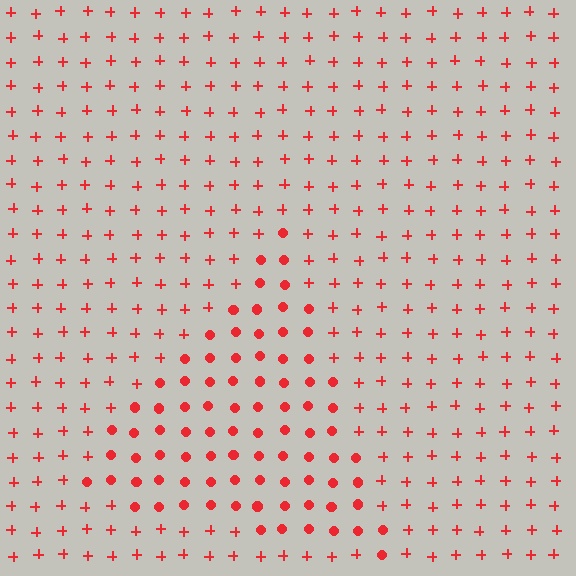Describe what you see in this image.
The image is filled with small red elements arranged in a uniform grid. A triangle-shaped region contains circles, while the surrounding area contains plus signs. The boundary is defined purely by the change in element shape.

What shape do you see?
I see a triangle.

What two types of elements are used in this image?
The image uses circles inside the triangle region and plus signs outside it.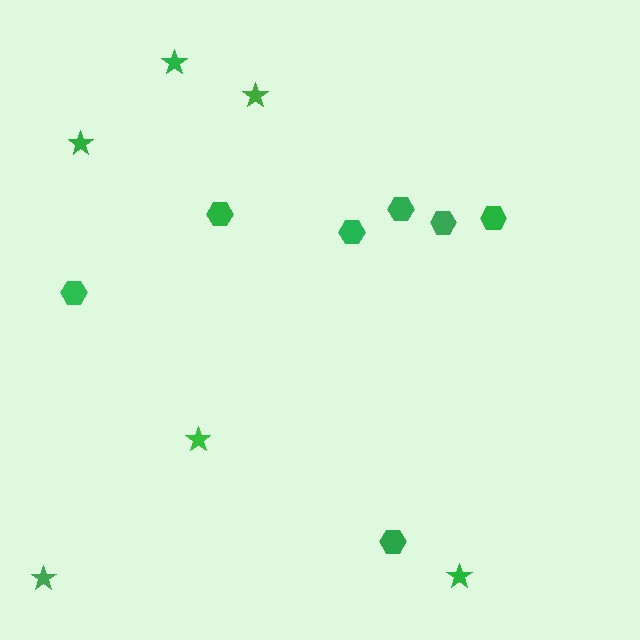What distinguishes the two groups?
There are 2 groups: one group of hexagons (7) and one group of stars (6).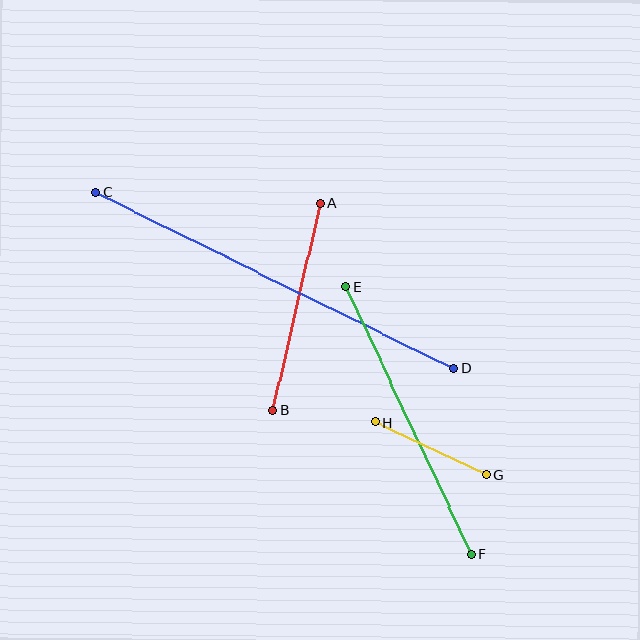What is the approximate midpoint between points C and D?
The midpoint is at approximately (275, 280) pixels.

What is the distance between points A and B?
The distance is approximately 212 pixels.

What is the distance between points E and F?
The distance is approximately 296 pixels.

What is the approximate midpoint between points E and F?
The midpoint is at approximately (409, 421) pixels.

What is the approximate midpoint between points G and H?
The midpoint is at approximately (431, 449) pixels.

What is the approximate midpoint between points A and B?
The midpoint is at approximately (297, 306) pixels.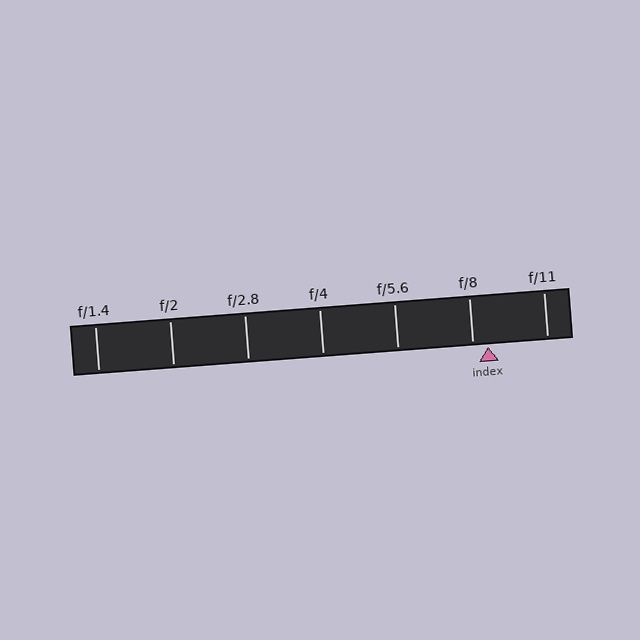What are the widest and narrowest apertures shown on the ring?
The widest aperture shown is f/1.4 and the narrowest is f/11.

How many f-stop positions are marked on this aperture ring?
There are 7 f-stop positions marked.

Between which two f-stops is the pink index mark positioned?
The index mark is between f/8 and f/11.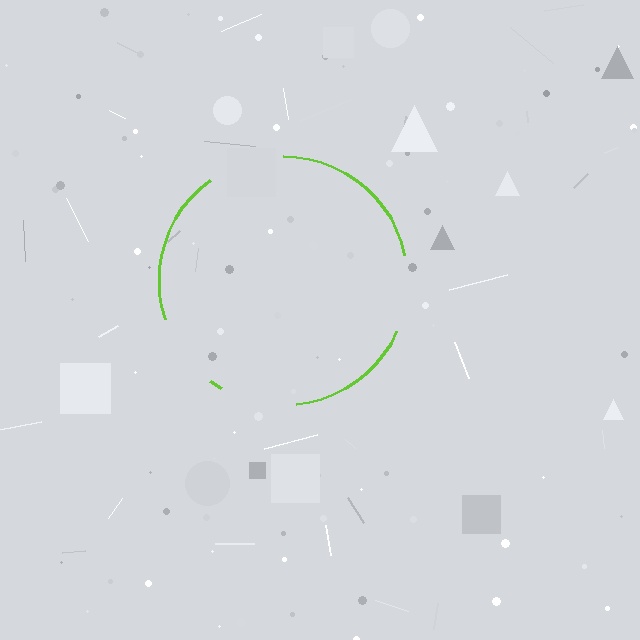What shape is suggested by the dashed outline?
The dashed outline suggests a circle.